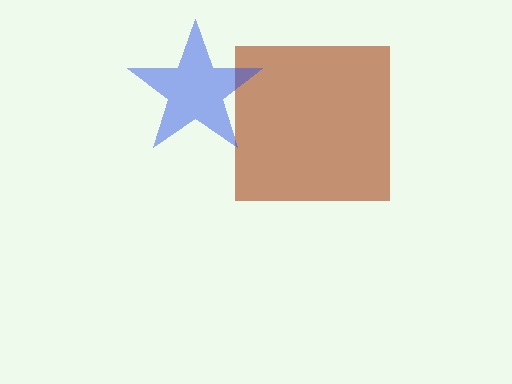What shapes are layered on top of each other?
The layered shapes are: a brown square, a blue star.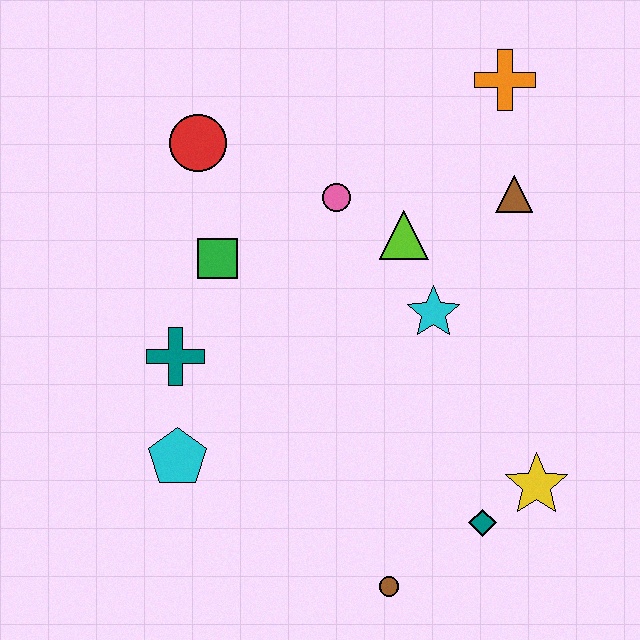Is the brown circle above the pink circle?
No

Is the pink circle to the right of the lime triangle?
No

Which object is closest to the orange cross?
The brown triangle is closest to the orange cross.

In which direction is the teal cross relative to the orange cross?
The teal cross is to the left of the orange cross.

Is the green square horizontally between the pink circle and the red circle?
Yes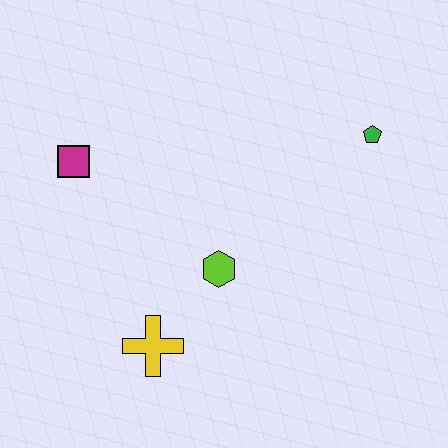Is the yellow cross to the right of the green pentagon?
No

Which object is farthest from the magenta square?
The green pentagon is farthest from the magenta square.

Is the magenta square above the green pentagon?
No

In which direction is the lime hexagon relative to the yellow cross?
The lime hexagon is above the yellow cross.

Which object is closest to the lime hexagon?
The yellow cross is closest to the lime hexagon.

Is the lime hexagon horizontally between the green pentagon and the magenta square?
Yes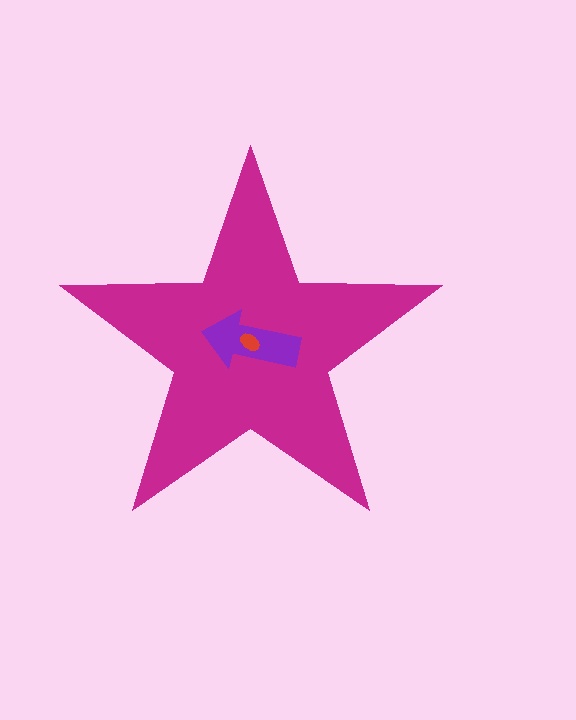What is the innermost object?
The red ellipse.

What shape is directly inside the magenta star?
The purple arrow.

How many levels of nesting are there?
3.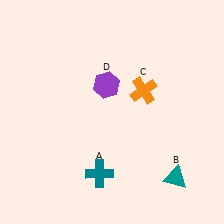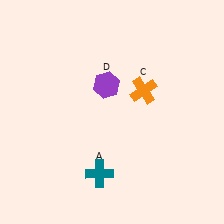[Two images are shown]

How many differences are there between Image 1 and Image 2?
There is 1 difference between the two images.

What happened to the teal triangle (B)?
The teal triangle (B) was removed in Image 2. It was in the bottom-right area of Image 1.